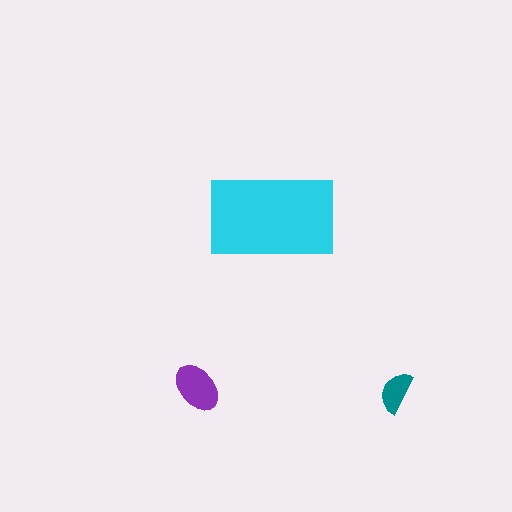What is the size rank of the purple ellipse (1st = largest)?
2nd.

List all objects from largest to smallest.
The cyan rectangle, the purple ellipse, the teal semicircle.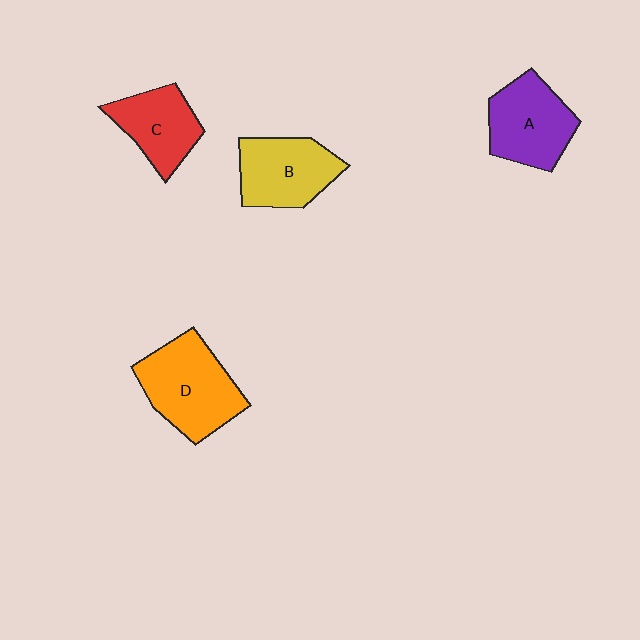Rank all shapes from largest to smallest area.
From largest to smallest: D (orange), A (purple), B (yellow), C (red).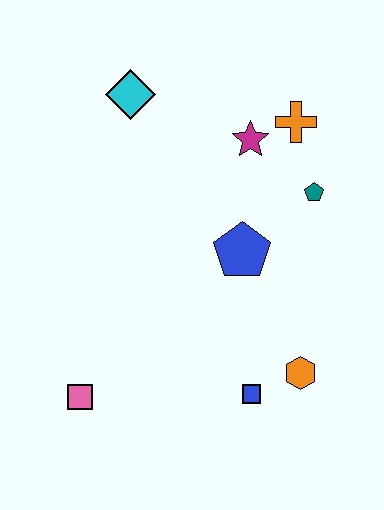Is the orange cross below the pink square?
No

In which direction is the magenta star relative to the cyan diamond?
The magenta star is to the right of the cyan diamond.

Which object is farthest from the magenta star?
The pink square is farthest from the magenta star.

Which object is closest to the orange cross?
The magenta star is closest to the orange cross.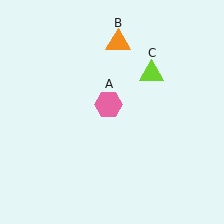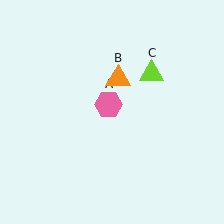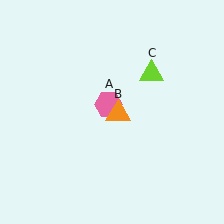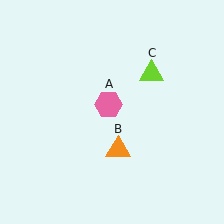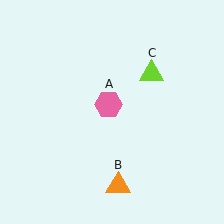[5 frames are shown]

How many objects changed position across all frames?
1 object changed position: orange triangle (object B).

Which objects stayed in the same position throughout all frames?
Pink hexagon (object A) and lime triangle (object C) remained stationary.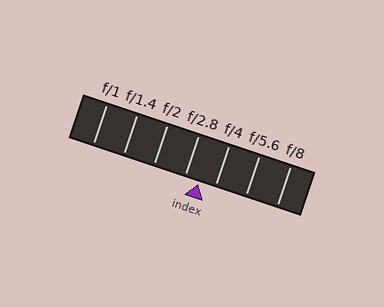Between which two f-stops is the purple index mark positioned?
The index mark is between f/2.8 and f/4.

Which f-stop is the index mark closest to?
The index mark is closest to f/2.8.